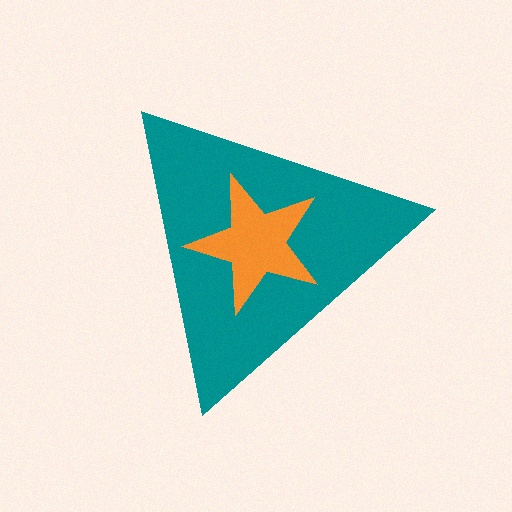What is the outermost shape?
The teal triangle.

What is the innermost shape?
The orange star.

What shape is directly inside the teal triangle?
The orange star.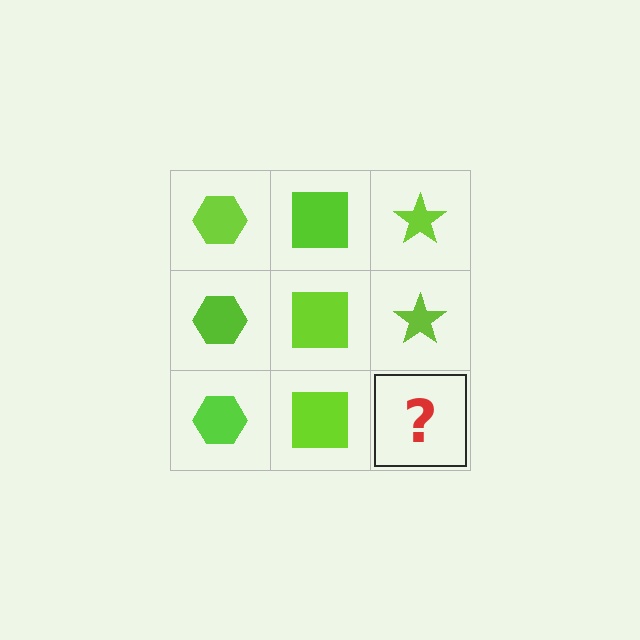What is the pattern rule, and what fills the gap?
The rule is that each column has a consistent shape. The gap should be filled with a lime star.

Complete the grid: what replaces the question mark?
The question mark should be replaced with a lime star.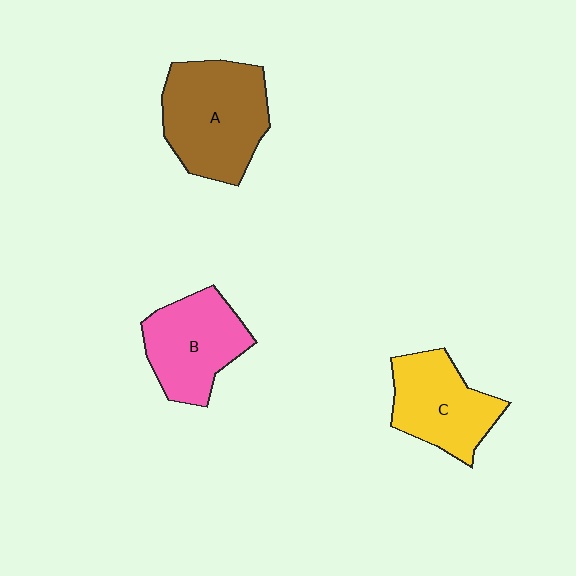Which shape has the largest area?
Shape A (brown).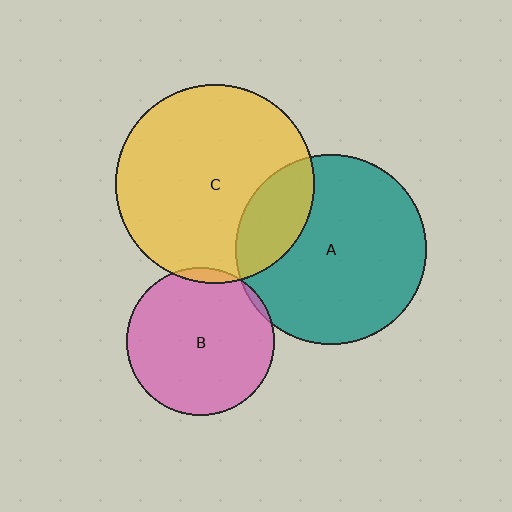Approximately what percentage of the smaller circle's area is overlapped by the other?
Approximately 5%.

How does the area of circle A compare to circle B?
Approximately 1.7 times.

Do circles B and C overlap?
Yes.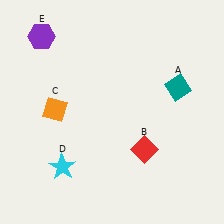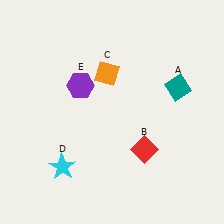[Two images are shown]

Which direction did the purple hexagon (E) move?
The purple hexagon (E) moved down.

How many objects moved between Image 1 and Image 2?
2 objects moved between the two images.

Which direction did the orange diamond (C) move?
The orange diamond (C) moved right.